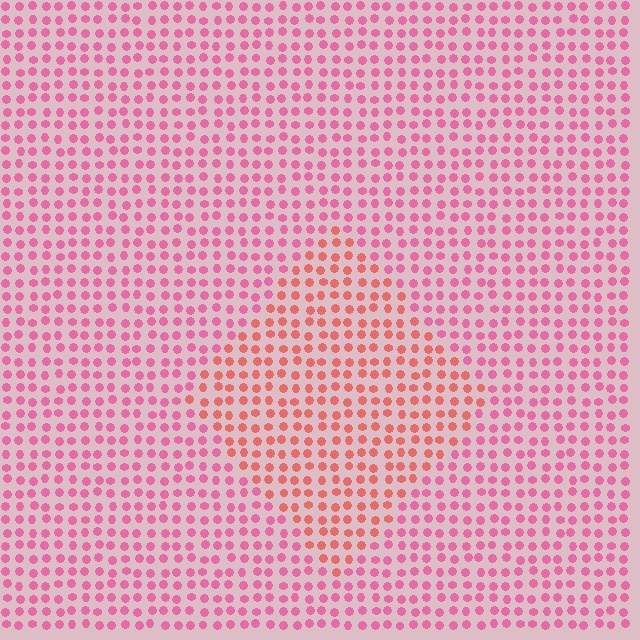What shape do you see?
I see a diamond.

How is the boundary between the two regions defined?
The boundary is defined purely by a slight shift in hue (about 30 degrees). Spacing, size, and orientation are identical on both sides.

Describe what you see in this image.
The image is filled with small pink elements in a uniform arrangement. A diamond-shaped region is visible where the elements are tinted to a slightly different hue, forming a subtle color boundary.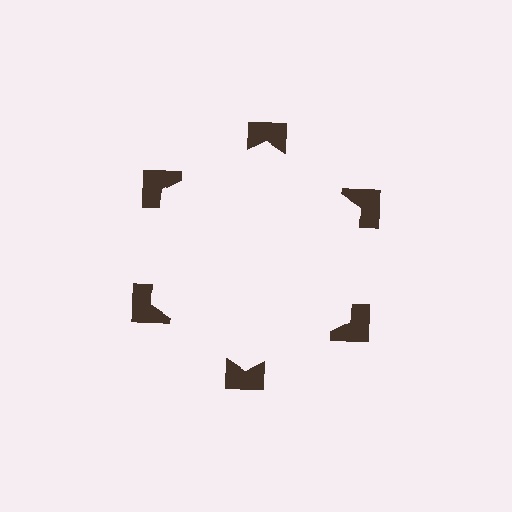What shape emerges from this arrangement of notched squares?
An illusory hexagon — its edges are inferred from the aligned wedge cuts in the notched squares, not physically drawn.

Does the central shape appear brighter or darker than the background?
It typically appears slightly brighter than the background, even though no actual brightness change is drawn.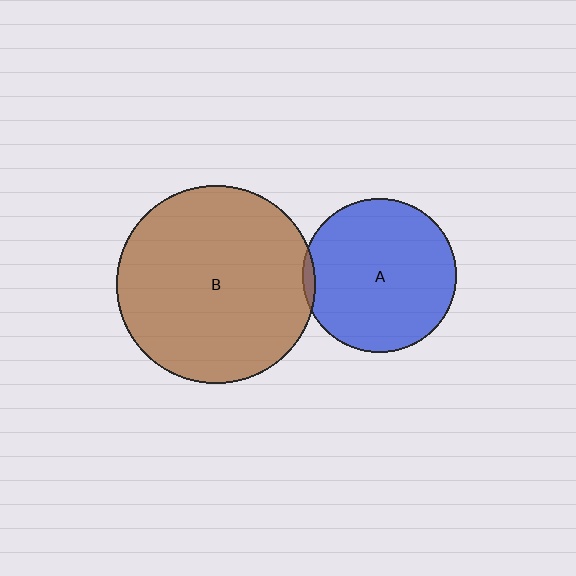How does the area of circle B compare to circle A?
Approximately 1.7 times.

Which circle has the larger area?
Circle B (brown).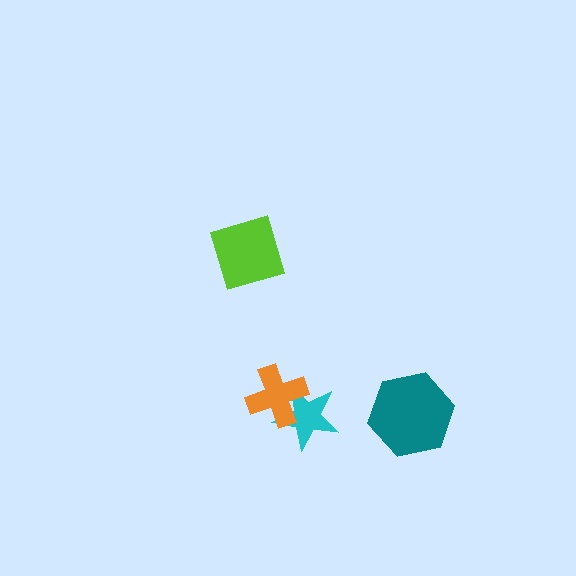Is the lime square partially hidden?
No, no other shape covers it.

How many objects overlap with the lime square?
0 objects overlap with the lime square.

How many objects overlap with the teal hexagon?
0 objects overlap with the teal hexagon.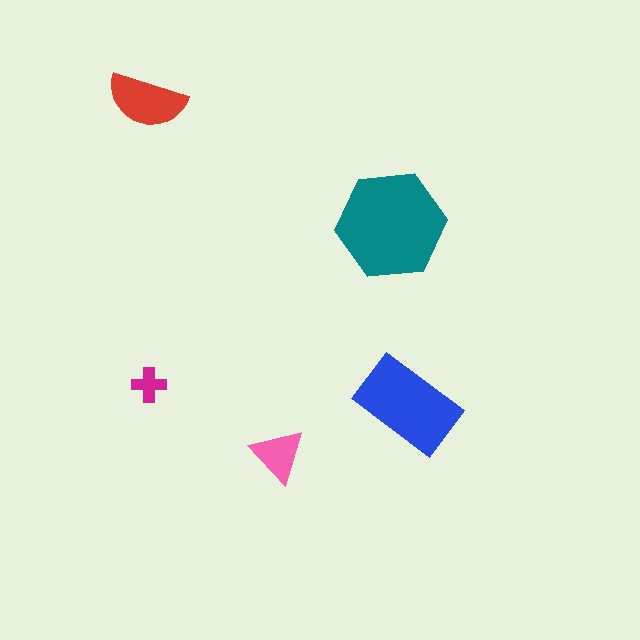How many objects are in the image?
There are 5 objects in the image.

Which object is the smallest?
The magenta cross.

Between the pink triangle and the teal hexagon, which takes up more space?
The teal hexagon.